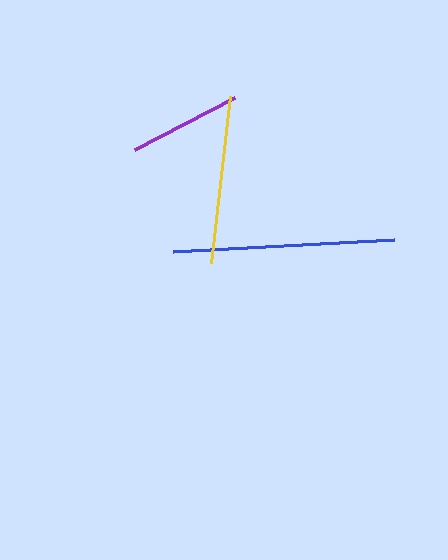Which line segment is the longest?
The blue line is the longest at approximately 221 pixels.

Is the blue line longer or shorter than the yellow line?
The blue line is longer than the yellow line.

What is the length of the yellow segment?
The yellow segment is approximately 168 pixels long.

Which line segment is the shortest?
The purple line is the shortest at approximately 112 pixels.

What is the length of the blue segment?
The blue segment is approximately 221 pixels long.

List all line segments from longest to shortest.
From longest to shortest: blue, yellow, purple.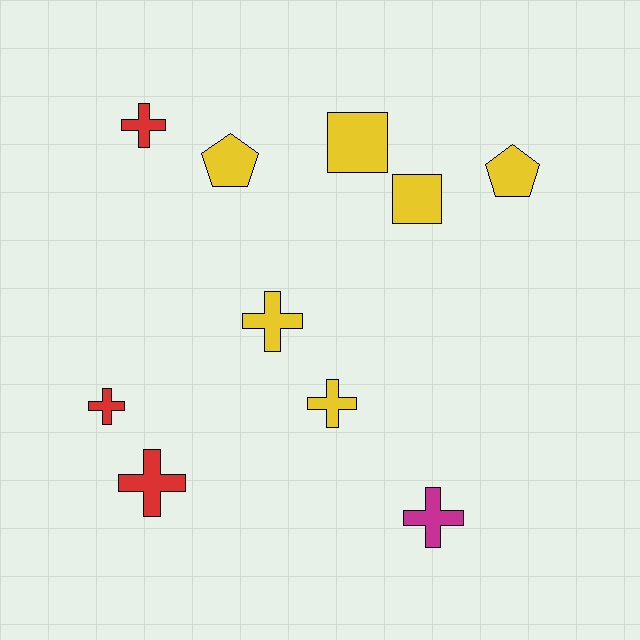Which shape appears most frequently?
Cross, with 6 objects.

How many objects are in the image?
There are 10 objects.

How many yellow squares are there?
There are 2 yellow squares.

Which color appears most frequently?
Yellow, with 6 objects.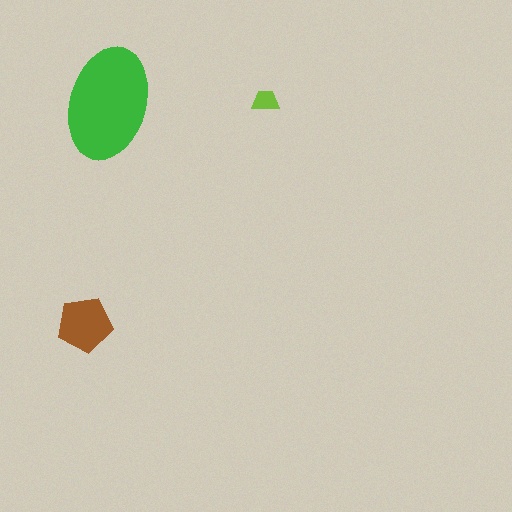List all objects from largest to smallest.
The green ellipse, the brown pentagon, the lime trapezoid.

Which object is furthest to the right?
The lime trapezoid is rightmost.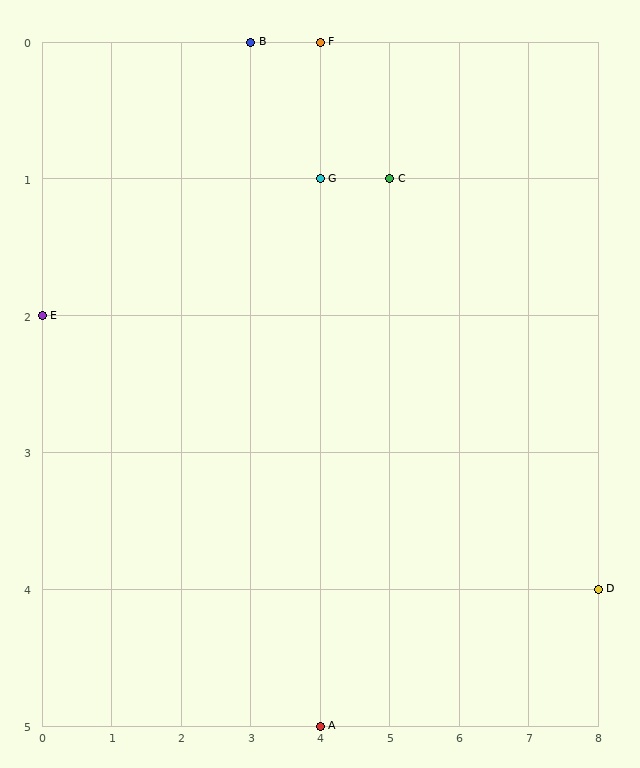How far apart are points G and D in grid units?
Points G and D are 4 columns and 3 rows apart (about 5.0 grid units diagonally).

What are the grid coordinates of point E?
Point E is at grid coordinates (0, 2).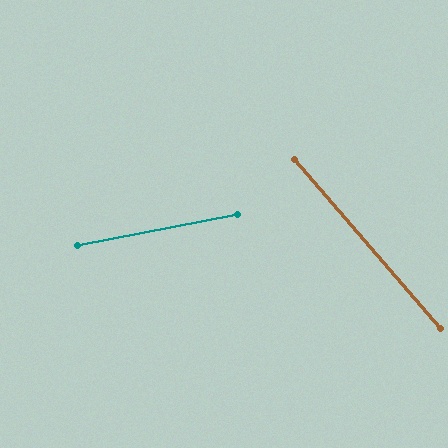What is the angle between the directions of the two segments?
Approximately 60 degrees.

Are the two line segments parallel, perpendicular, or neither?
Neither parallel nor perpendicular — they differ by about 60°.